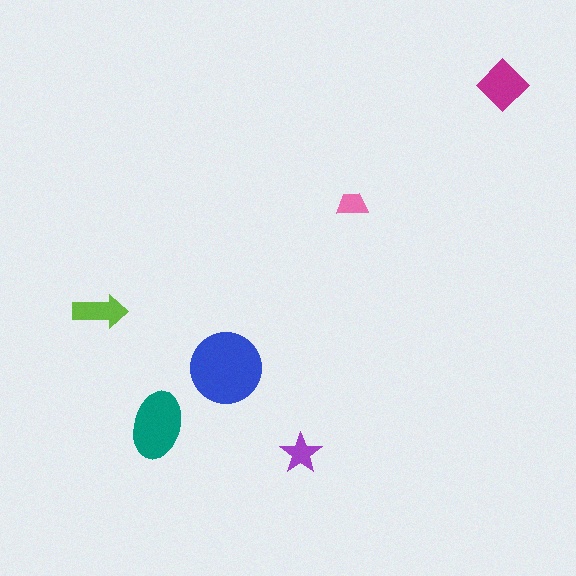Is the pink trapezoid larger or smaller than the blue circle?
Smaller.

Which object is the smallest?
The pink trapezoid.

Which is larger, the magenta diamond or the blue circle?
The blue circle.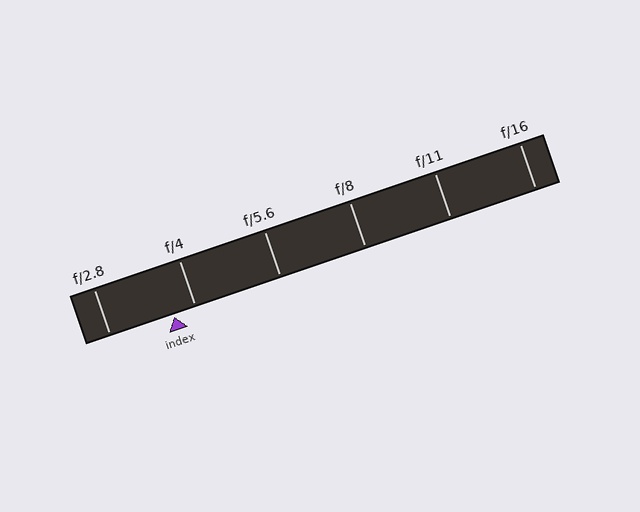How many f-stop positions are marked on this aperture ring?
There are 6 f-stop positions marked.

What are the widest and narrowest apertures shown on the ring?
The widest aperture shown is f/2.8 and the narrowest is f/16.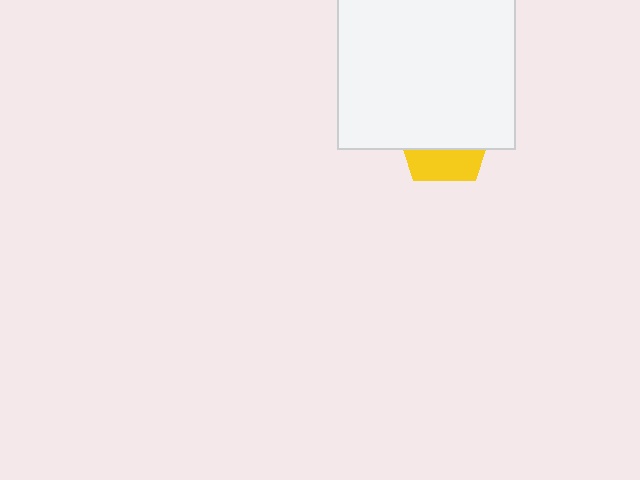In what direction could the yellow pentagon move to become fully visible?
The yellow pentagon could move down. That would shift it out from behind the white rectangle entirely.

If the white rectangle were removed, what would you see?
You would see the complete yellow pentagon.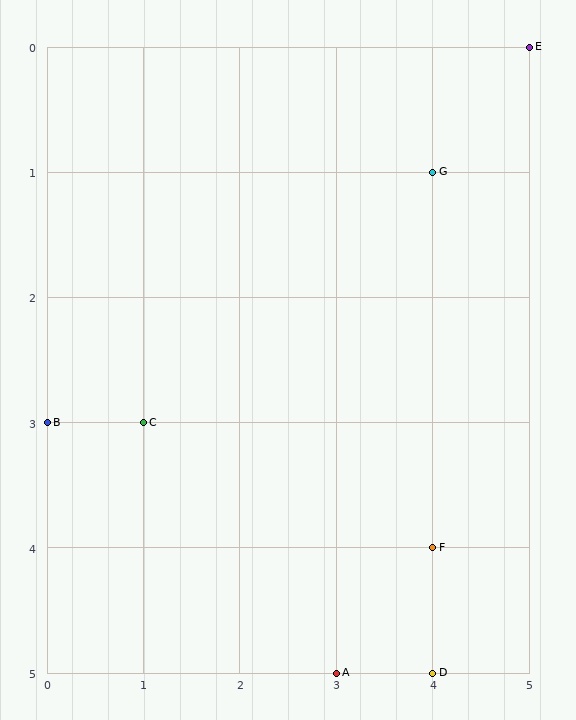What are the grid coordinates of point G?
Point G is at grid coordinates (4, 1).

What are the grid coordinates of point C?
Point C is at grid coordinates (1, 3).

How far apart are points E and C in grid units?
Points E and C are 4 columns and 3 rows apart (about 5.0 grid units diagonally).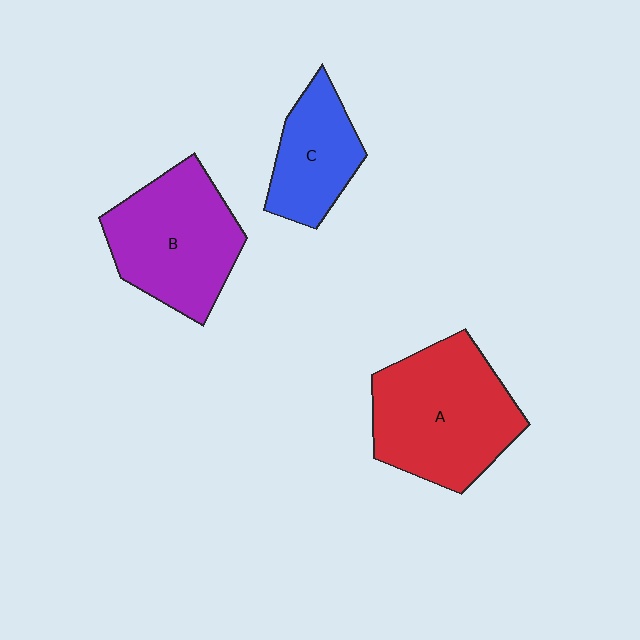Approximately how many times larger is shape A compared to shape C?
Approximately 1.8 times.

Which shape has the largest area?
Shape A (red).